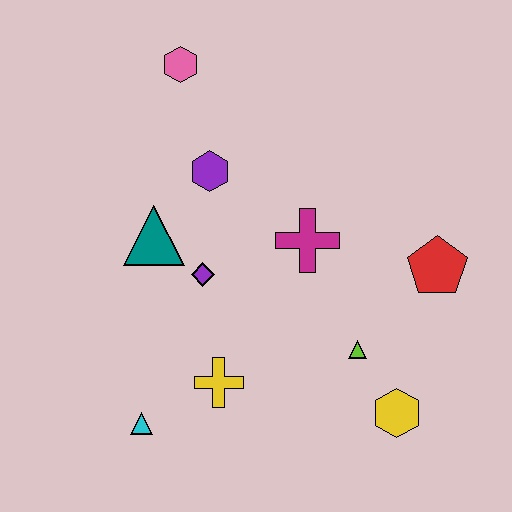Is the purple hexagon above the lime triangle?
Yes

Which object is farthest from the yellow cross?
The pink hexagon is farthest from the yellow cross.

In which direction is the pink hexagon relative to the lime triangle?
The pink hexagon is above the lime triangle.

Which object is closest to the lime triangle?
The yellow hexagon is closest to the lime triangle.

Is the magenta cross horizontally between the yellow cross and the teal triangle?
No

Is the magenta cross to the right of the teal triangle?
Yes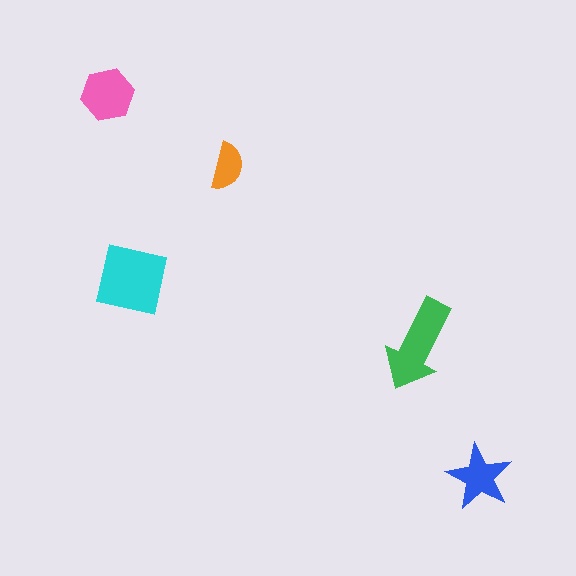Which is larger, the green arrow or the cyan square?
The cyan square.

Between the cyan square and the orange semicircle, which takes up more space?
The cyan square.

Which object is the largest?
The cyan square.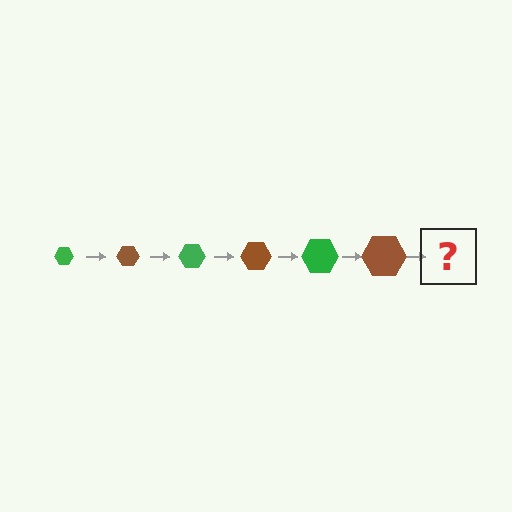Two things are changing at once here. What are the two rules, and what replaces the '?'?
The two rules are that the hexagon grows larger each step and the color cycles through green and brown. The '?' should be a green hexagon, larger than the previous one.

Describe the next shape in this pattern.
It should be a green hexagon, larger than the previous one.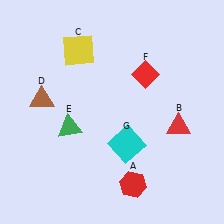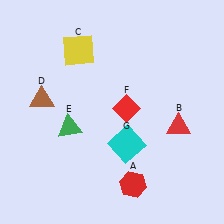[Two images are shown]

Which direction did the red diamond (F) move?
The red diamond (F) moved down.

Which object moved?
The red diamond (F) moved down.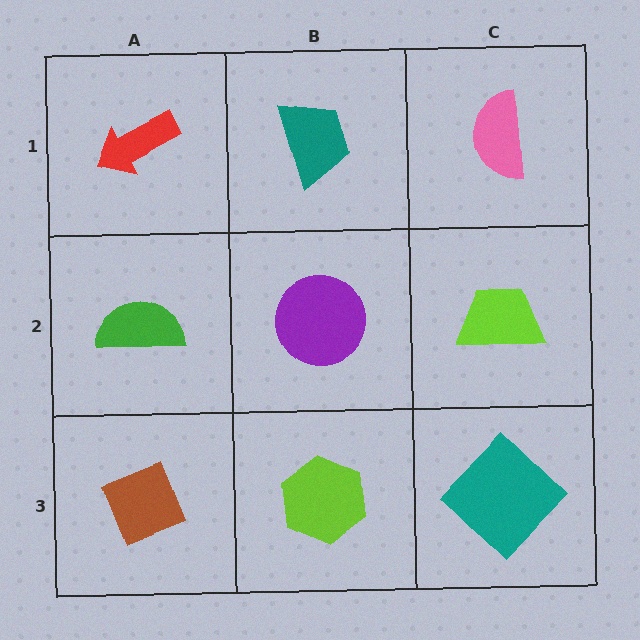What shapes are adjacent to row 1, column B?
A purple circle (row 2, column B), a red arrow (row 1, column A), a pink semicircle (row 1, column C).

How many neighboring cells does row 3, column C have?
2.